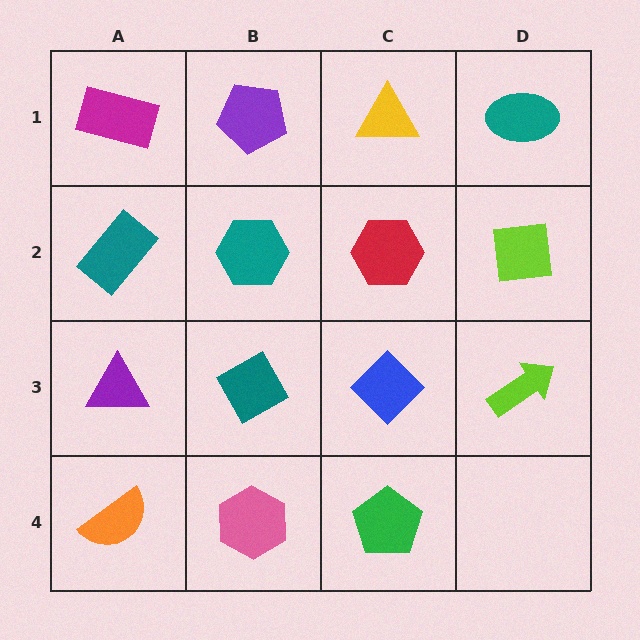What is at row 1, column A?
A magenta rectangle.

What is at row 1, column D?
A teal ellipse.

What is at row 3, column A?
A purple triangle.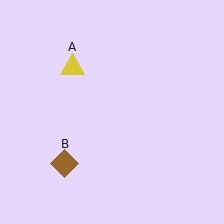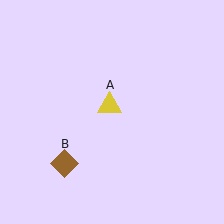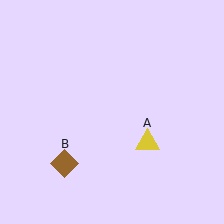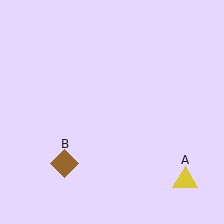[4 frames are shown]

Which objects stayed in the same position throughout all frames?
Brown diamond (object B) remained stationary.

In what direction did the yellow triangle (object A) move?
The yellow triangle (object A) moved down and to the right.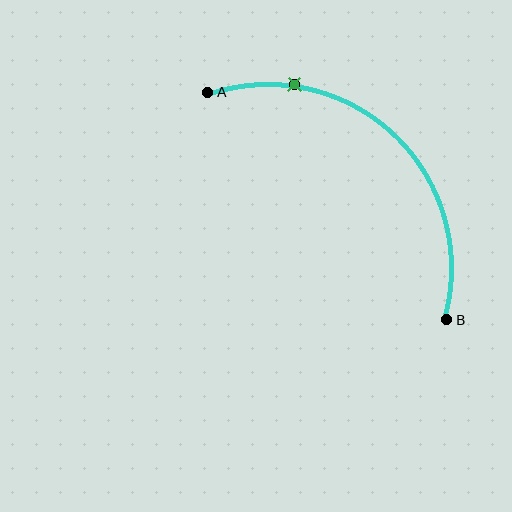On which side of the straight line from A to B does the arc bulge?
The arc bulges above and to the right of the straight line connecting A and B.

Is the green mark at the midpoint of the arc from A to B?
No. The green mark lies on the arc but is closer to endpoint A. The arc midpoint would be at the point on the curve equidistant along the arc from both A and B.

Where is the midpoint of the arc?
The arc midpoint is the point on the curve farthest from the straight line joining A and B. It sits above and to the right of that line.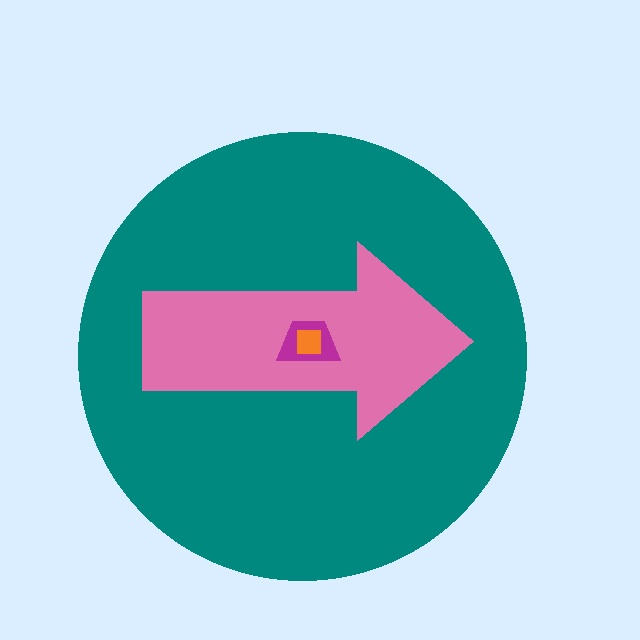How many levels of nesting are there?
4.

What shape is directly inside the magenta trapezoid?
The orange square.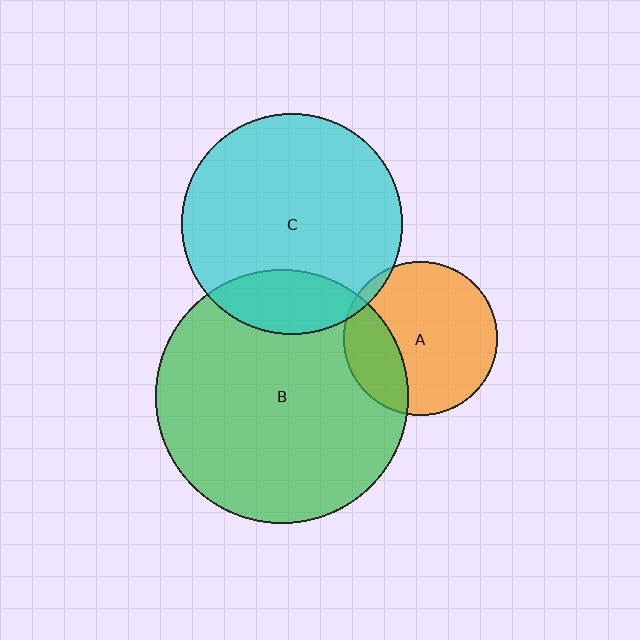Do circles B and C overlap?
Yes.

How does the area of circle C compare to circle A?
Approximately 2.0 times.